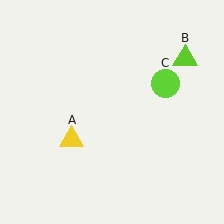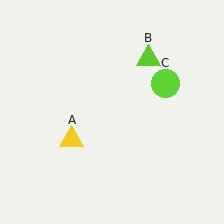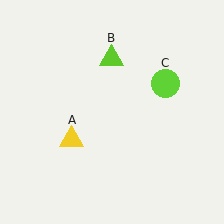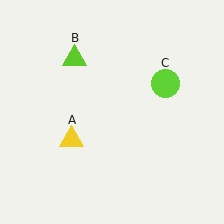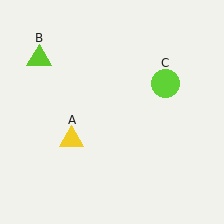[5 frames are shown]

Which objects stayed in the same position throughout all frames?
Yellow triangle (object A) and lime circle (object C) remained stationary.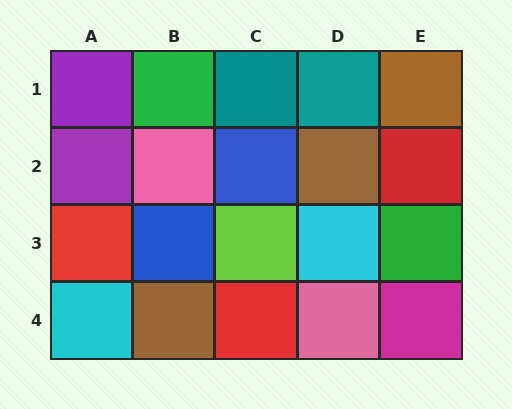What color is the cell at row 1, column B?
Green.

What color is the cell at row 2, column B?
Pink.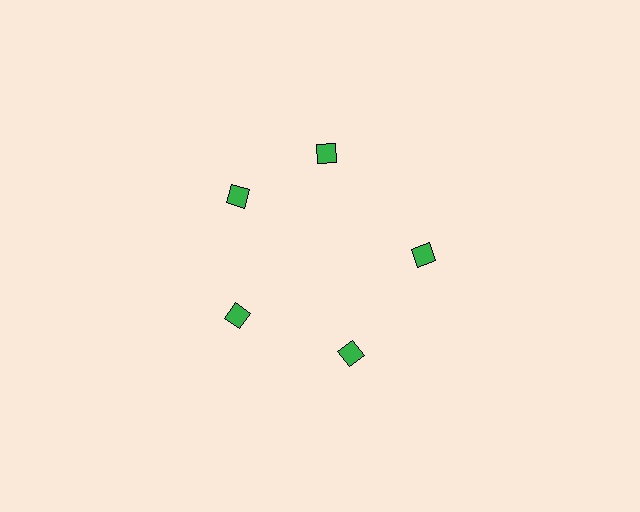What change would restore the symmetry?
The symmetry would be restored by rotating it back into even spacing with its neighbors so that all 5 squares sit at equal angles and equal distance from the center.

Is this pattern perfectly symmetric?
No. The 5 green squares are arranged in a ring, but one element near the 1 o'clock position is rotated out of alignment along the ring, breaking the 5-fold rotational symmetry.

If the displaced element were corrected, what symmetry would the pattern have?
It would have 5-fold rotational symmetry — the pattern would map onto itself every 72 degrees.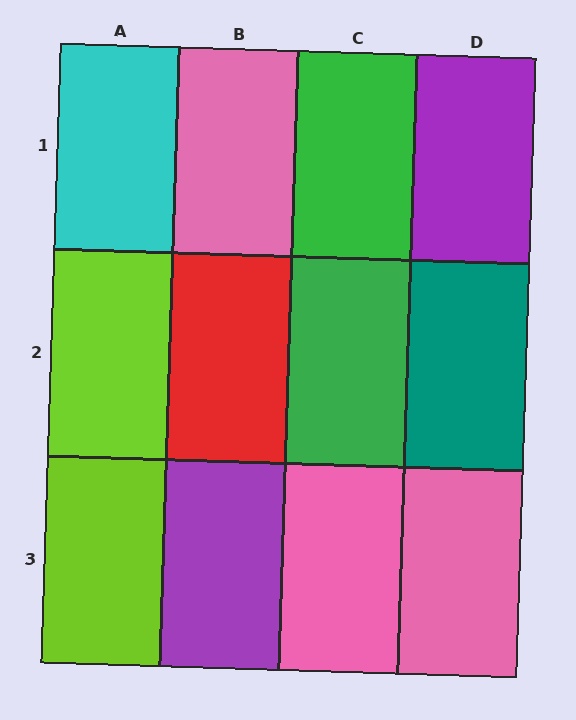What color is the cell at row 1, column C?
Green.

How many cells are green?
2 cells are green.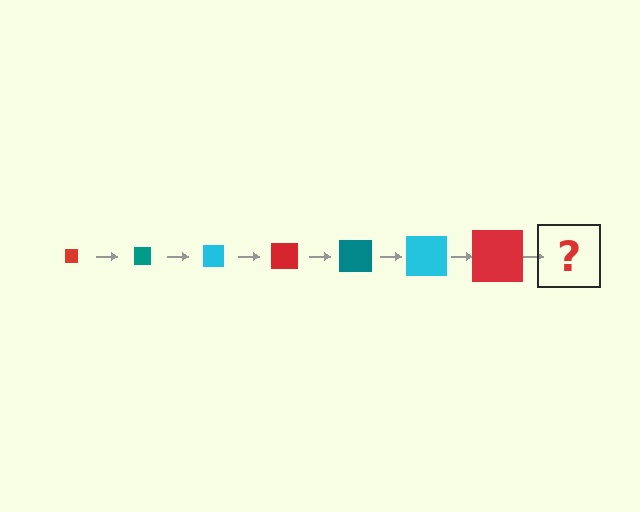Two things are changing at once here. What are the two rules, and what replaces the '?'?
The two rules are that the square grows larger each step and the color cycles through red, teal, and cyan. The '?' should be a teal square, larger than the previous one.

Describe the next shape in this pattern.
It should be a teal square, larger than the previous one.